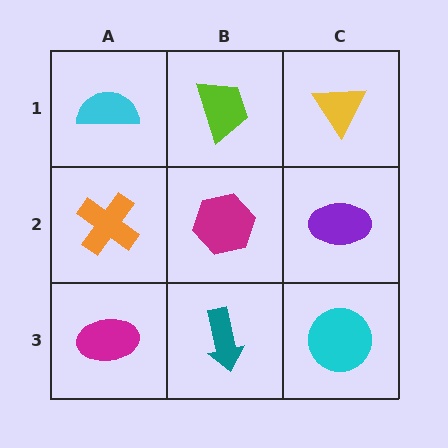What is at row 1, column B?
A lime trapezoid.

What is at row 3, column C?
A cyan circle.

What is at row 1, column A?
A cyan semicircle.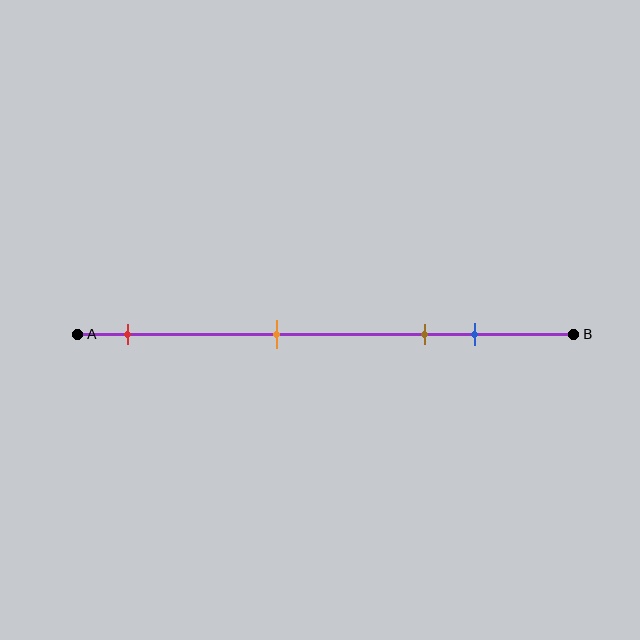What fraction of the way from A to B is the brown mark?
The brown mark is approximately 70% (0.7) of the way from A to B.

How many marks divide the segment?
There are 4 marks dividing the segment.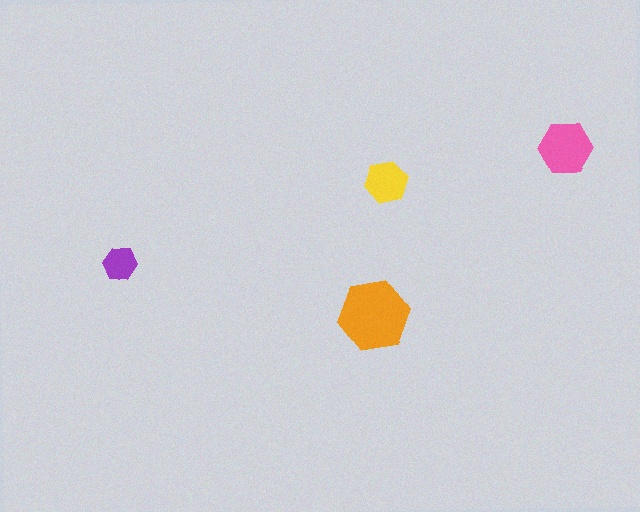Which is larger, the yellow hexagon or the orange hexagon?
The orange one.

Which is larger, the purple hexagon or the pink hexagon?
The pink one.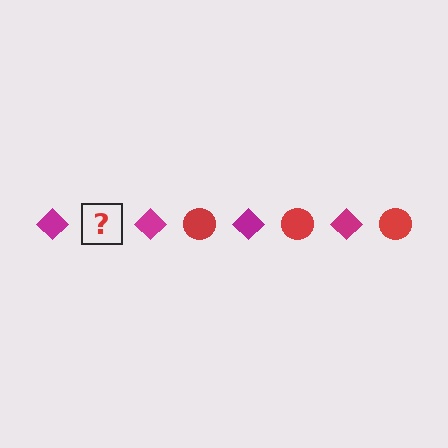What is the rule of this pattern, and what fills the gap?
The rule is that the pattern alternates between magenta diamond and red circle. The gap should be filled with a red circle.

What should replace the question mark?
The question mark should be replaced with a red circle.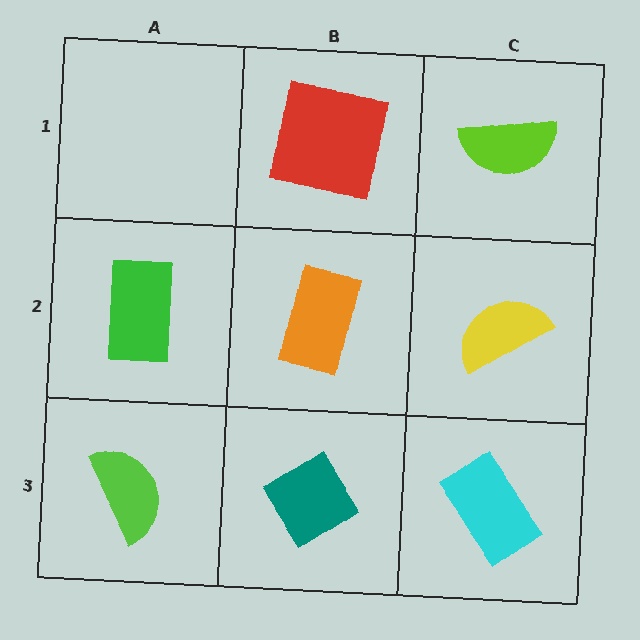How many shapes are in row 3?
3 shapes.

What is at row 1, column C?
A lime semicircle.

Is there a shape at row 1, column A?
No, that cell is empty.